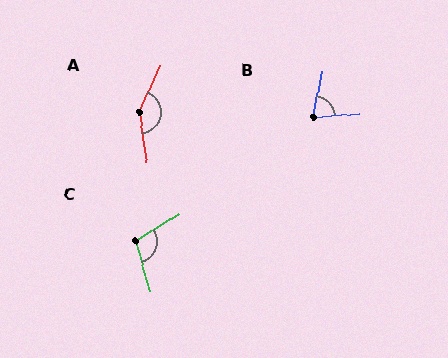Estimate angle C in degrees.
Approximately 106 degrees.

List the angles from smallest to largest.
B (74°), C (106°), A (147°).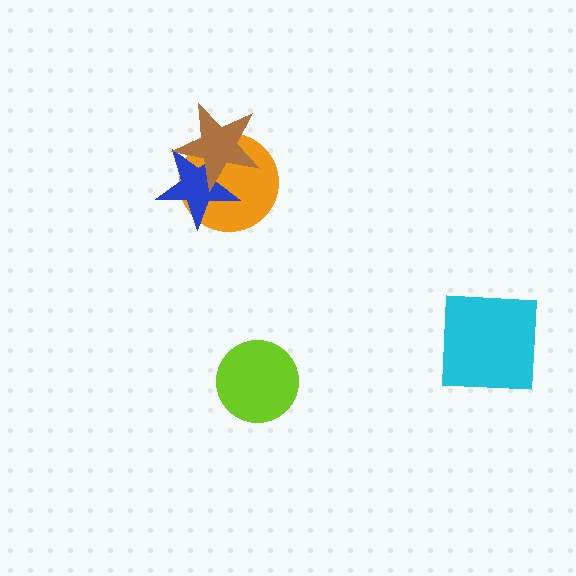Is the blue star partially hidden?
Yes, it is partially covered by another shape.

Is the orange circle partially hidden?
Yes, it is partially covered by another shape.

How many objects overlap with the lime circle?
0 objects overlap with the lime circle.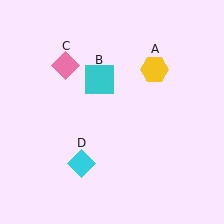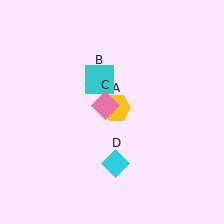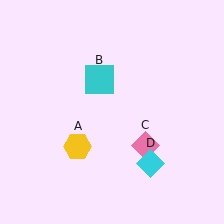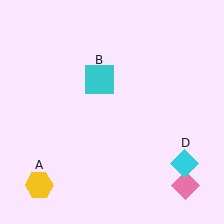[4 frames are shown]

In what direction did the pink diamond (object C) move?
The pink diamond (object C) moved down and to the right.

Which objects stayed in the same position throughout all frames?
Cyan square (object B) remained stationary.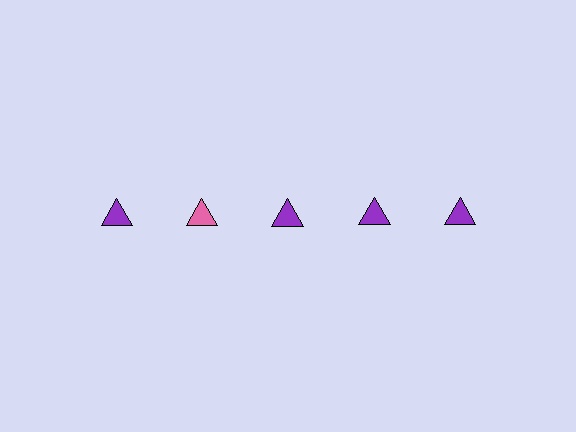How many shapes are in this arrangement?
There are 5 shapes arranged in a grid pattern.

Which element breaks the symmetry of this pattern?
The pink triangle in the top row, second from left column breaks the symmetry. All other shapes are purple triangles.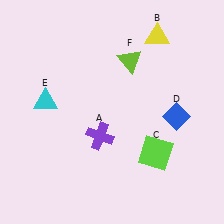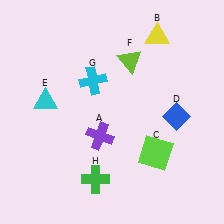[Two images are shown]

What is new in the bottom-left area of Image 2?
A green cross (H) was added in the bottom-left area of Image 2.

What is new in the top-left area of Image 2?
A cyan cross (G) was added in the top-left area of Image 2.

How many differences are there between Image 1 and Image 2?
There are 2 differences between the two images.